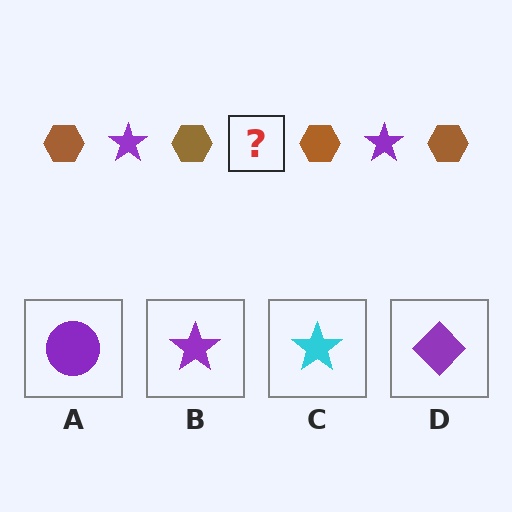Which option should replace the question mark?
Option B.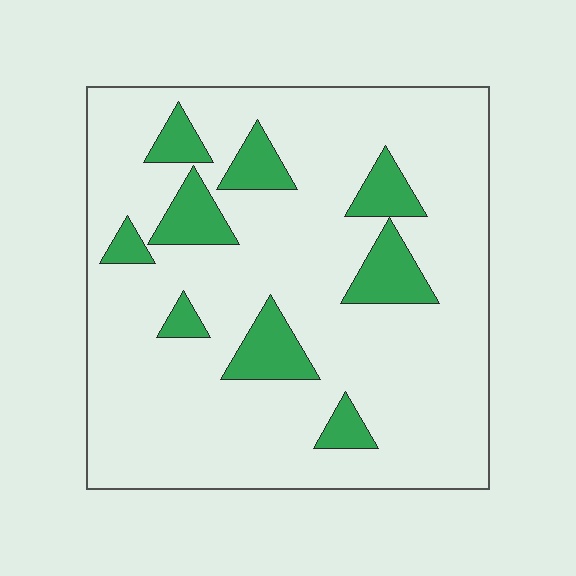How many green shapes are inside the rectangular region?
9.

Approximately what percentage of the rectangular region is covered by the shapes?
Approximately 15%.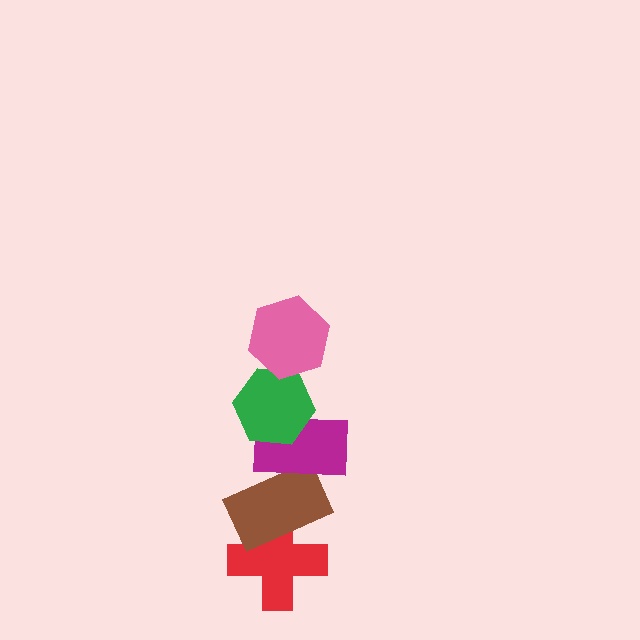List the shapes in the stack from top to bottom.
From top to bottom: the pink hexagon, the green hexagon, the magenta rectangle, the brown rectangle, the red cross.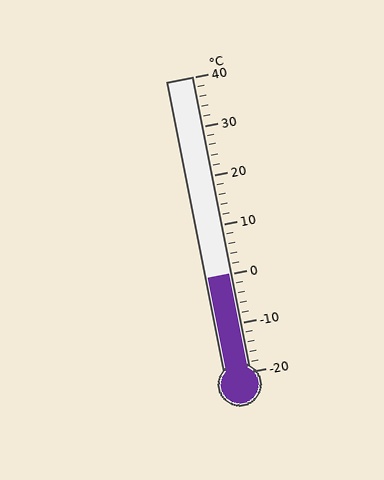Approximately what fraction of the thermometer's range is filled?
The thermometer is filled to approximately 35% of its range.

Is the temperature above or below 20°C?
The temperature is below 20°C.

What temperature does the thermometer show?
The thermometer shows approximately 0°C.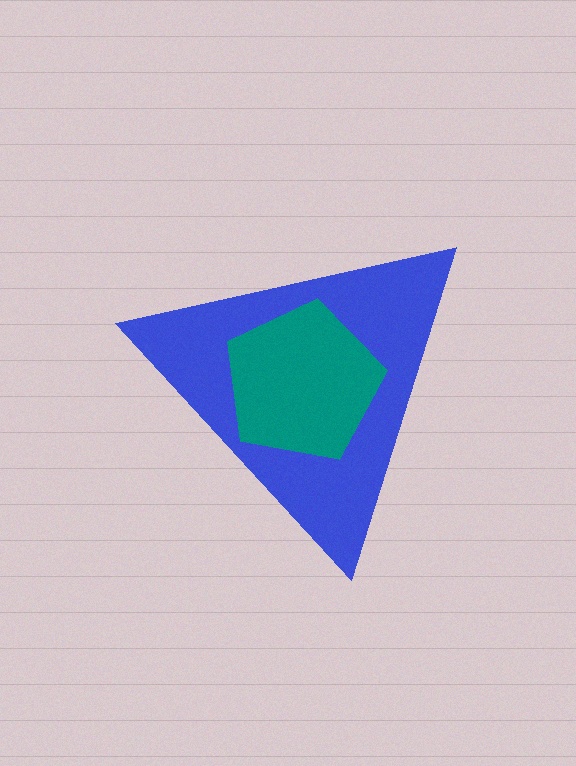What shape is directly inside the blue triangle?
The teal pentagon.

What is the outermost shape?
The blue triangle.